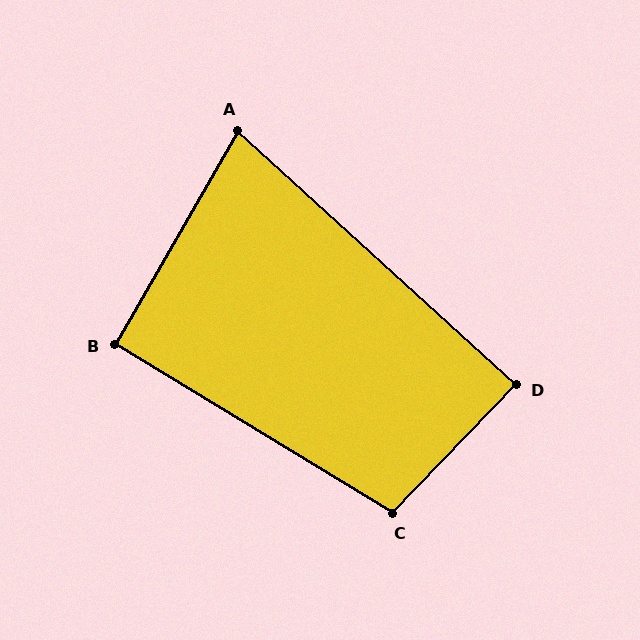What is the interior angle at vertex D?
Approximately 88 degrees (approximately right).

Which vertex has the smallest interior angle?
A, at approximately 78 degrees.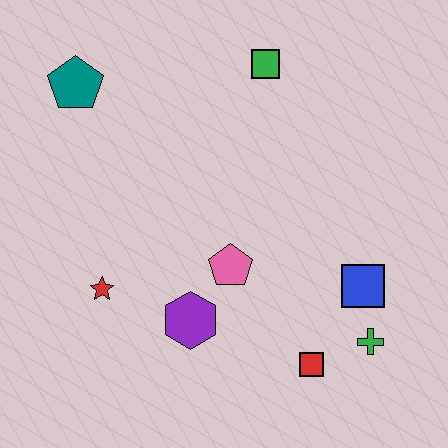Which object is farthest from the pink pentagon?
The teal pentagon is farthest from the pink pentagon.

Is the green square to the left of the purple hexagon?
No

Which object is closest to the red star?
The purple hexagon is closest to the red star.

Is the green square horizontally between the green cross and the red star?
Yes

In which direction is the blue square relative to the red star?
The blue square is to the right of the red star.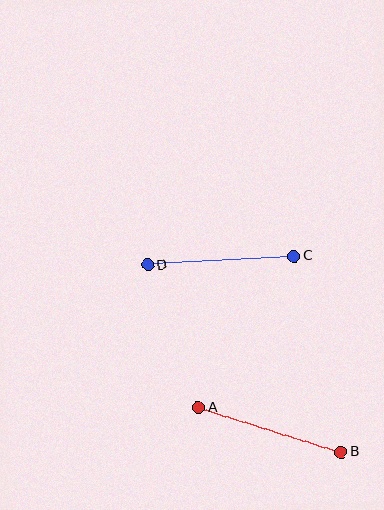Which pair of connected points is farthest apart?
Points A and B are farthest apart.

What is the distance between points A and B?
The distance is approximately 149 pixels.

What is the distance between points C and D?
The distance is approximately 146 pixels.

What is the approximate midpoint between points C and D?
The midpoint is at approximately (221, 261) pixels.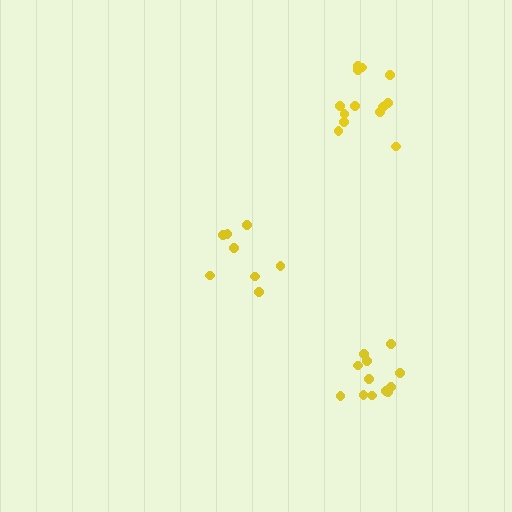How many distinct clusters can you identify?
There are 3 distinct clusters.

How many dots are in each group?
Group 1: 8 dots, Group 2: 13 dots, Group 3: 12 dots (33 total).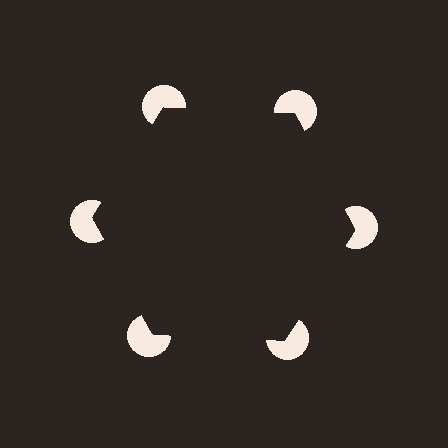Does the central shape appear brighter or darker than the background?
It typically appears slightly darker than the background, even though no actual brightness change is drawn.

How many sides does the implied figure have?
6 sides.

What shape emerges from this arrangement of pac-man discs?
An illusory hexagon — its edges are inferred from the aligned wedge cuts in the pac-man discs, not physically drawn.